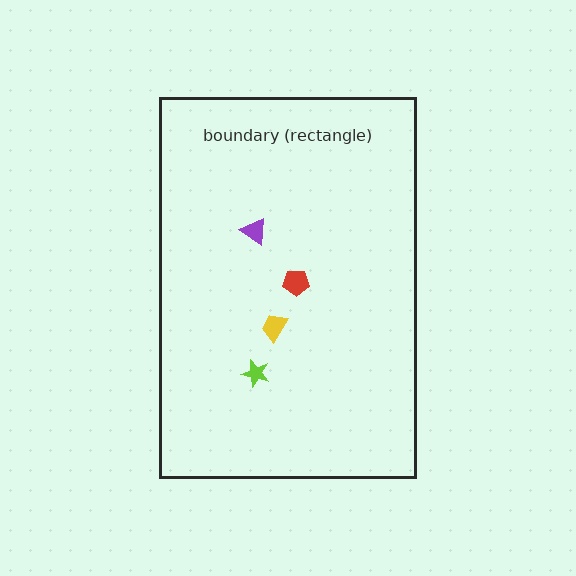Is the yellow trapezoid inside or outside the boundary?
Inside.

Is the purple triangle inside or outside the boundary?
Inside.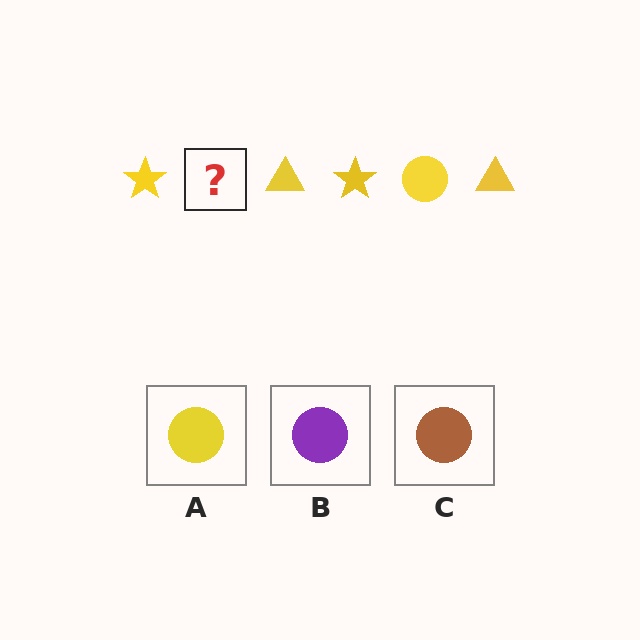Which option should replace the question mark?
Option A.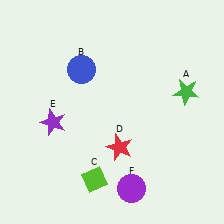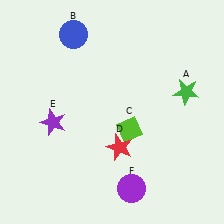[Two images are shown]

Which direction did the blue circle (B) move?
The blue circle (B) moved up.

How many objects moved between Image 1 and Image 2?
2 objects moved between the two images.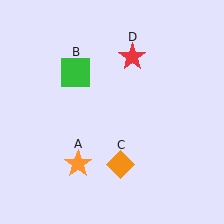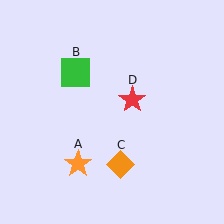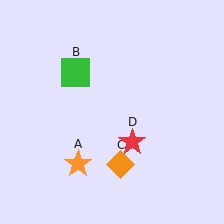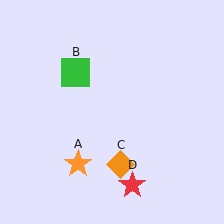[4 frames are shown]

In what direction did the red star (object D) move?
The red star (object D) moved down.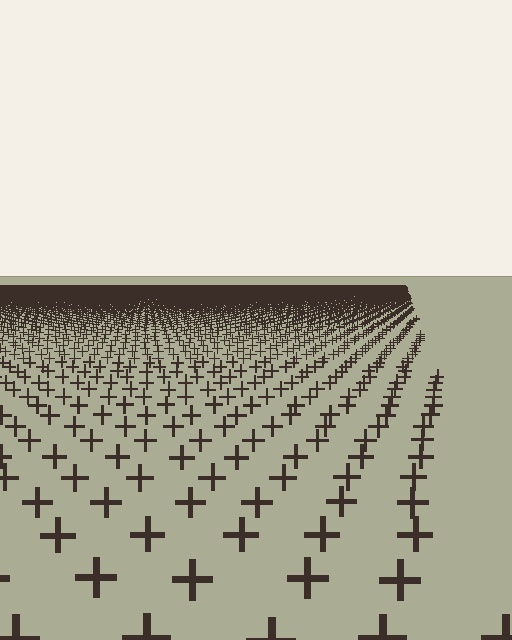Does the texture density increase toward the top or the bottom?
Density increases toward the top.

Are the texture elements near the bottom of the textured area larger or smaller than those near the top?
Larger. Near the bottom, elements are closer to the viewer and appear at a bigger on-screen size.